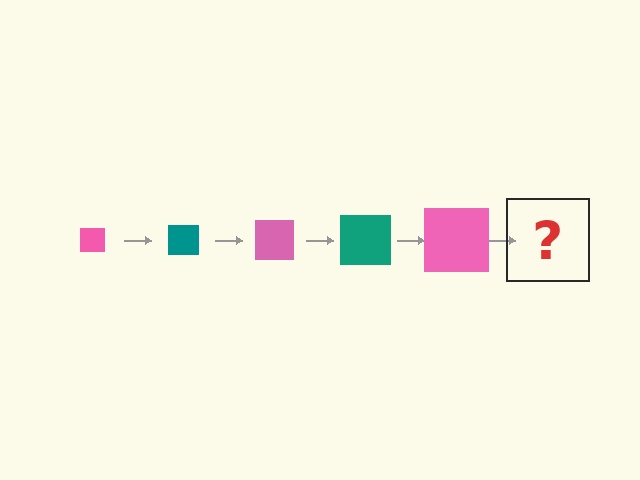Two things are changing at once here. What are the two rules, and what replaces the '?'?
The two rules are that the square grows larger each step and the color cycles through pink and teal. The '?' should be a teal square, larger than the previous one.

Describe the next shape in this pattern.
It should be a teal square, larger than the previous one.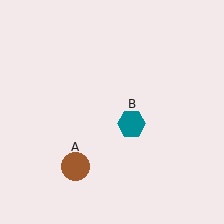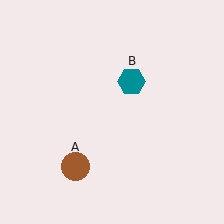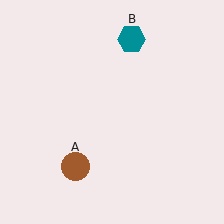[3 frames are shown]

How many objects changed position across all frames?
1 object changed position: teal hexagon (object B).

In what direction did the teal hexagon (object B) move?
The teal hexagon (object B) moved up.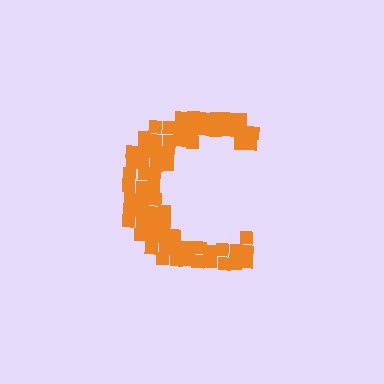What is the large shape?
The large shape is the letter C.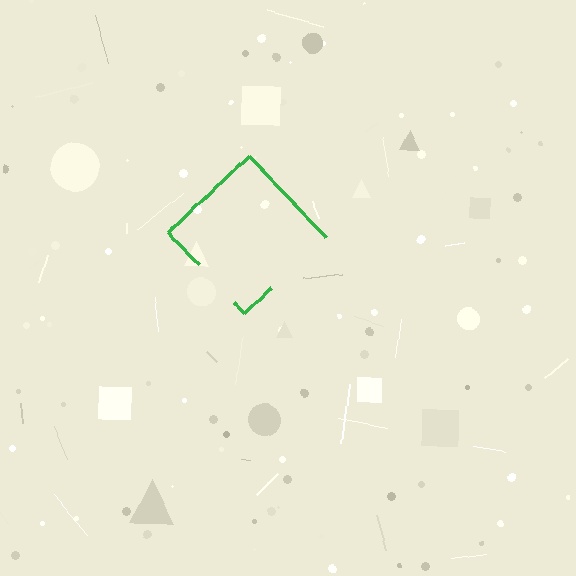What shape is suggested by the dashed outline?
The dashed outline suggests a diamond.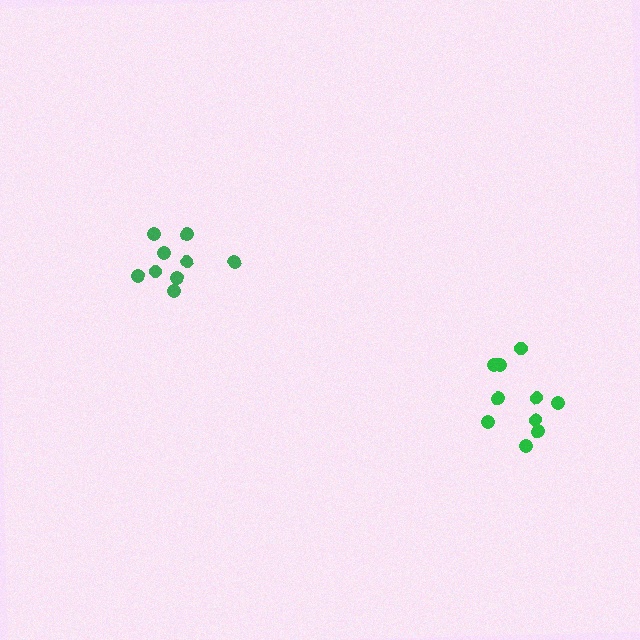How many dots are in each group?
Group 1: 9 dots, Group 2: 10 dots (19 total).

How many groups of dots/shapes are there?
There are 2 groups.